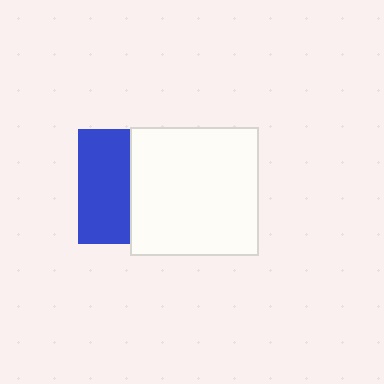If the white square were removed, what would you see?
You would see the complete blue square.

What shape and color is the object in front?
The object in front is a white square.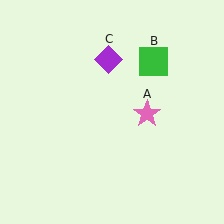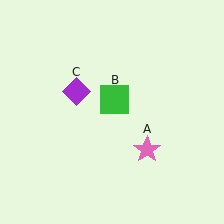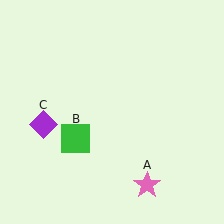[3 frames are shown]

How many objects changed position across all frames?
3 objects changed position: pink star (object A), green square (object B), purple diamond (object C).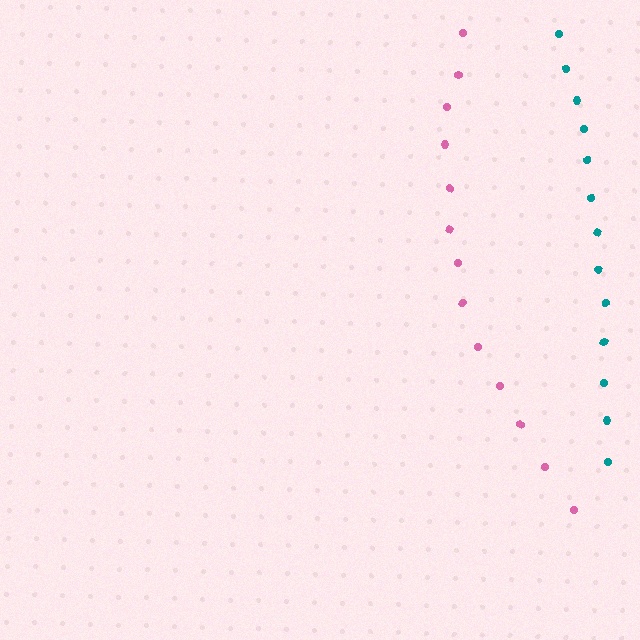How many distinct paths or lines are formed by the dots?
There are 2 distinct paths.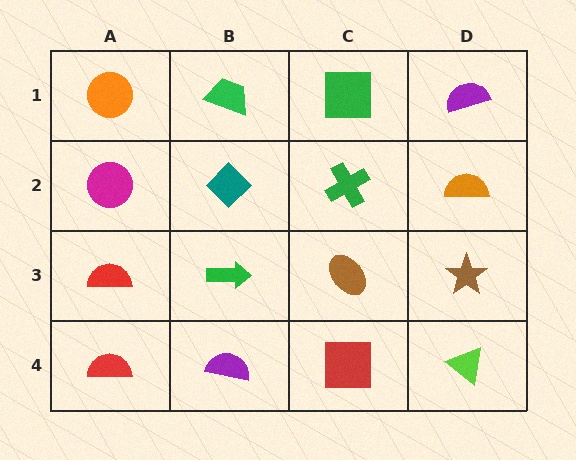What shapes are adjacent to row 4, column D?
A brown star (row 3, column D), a red square (row 4, column C).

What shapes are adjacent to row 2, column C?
A green square (row 1, column C), a brown ellipse (row 3, column C), a teal diamond (row 2, column B), an orange semicircle (row 2, column D).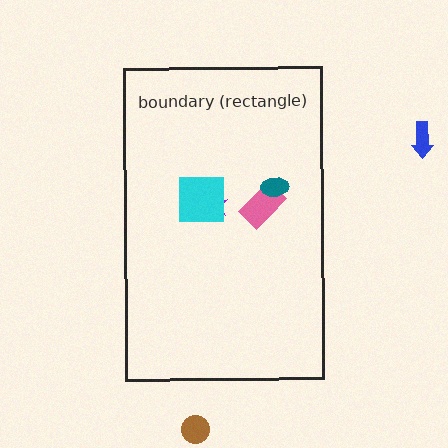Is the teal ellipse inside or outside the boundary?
Inside.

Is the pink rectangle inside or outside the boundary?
Inside.